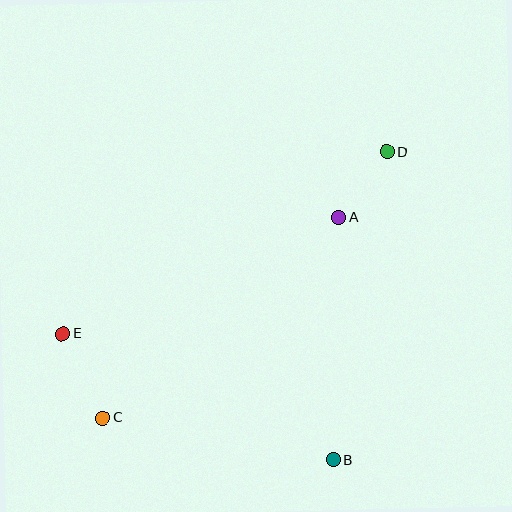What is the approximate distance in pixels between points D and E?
The distance between D and E is approximately 372 pixels.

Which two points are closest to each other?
Points A and D are closest to each other.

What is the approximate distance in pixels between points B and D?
The distance between B and D is approximately 313 pixels.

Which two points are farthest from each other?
Points C and D are farthest from each other.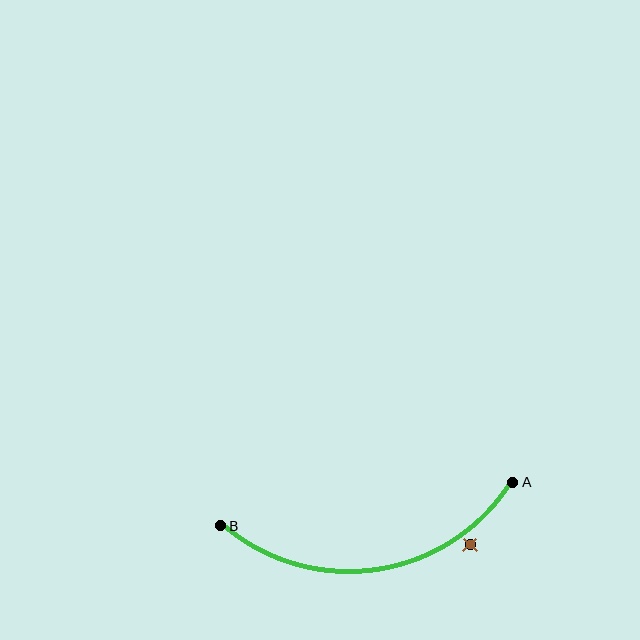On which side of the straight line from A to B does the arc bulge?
The arc bulges below the straight line connecting A and B.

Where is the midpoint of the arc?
The arc midpoint is the point on the curve farthest from the straight line joining A and B. It sits below that line.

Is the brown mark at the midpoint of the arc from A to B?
No — the brown mark does not lie on the arc at all. It sits slightly outside the curve.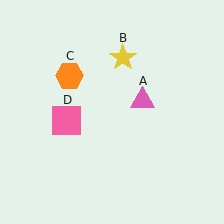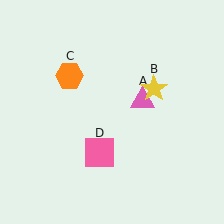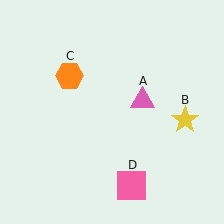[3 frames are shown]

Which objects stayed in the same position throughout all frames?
Pink triangle (object A) and orange hexagon (object C) remained stationary.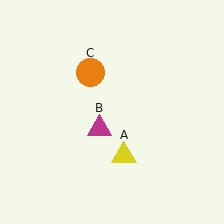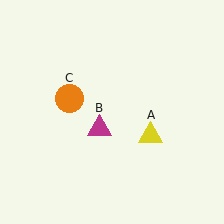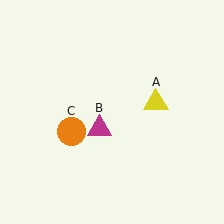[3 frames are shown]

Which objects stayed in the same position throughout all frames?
Magenta triangle (object B) remained stationary.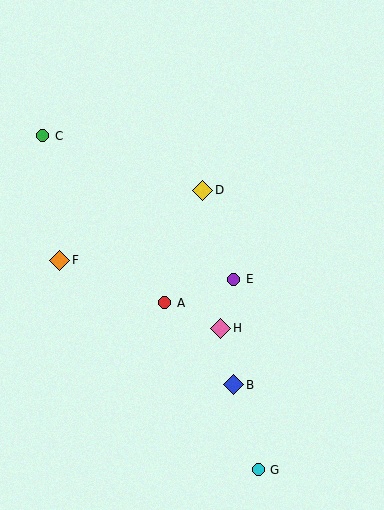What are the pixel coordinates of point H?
Point H is at (221, 328).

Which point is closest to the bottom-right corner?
Point G is closest to the bottom-right corner.